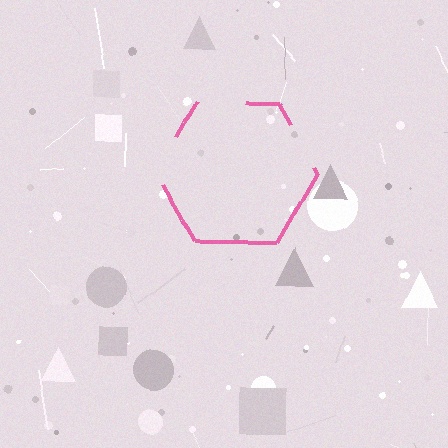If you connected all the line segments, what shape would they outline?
They would outline a hexagon.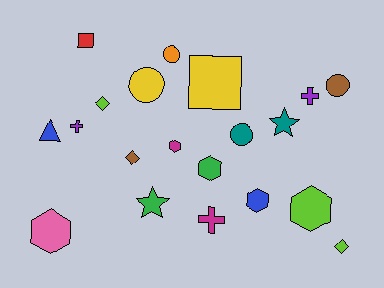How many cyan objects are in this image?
There are no cyan objects.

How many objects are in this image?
There are 20 objects.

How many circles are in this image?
There are 4 circles.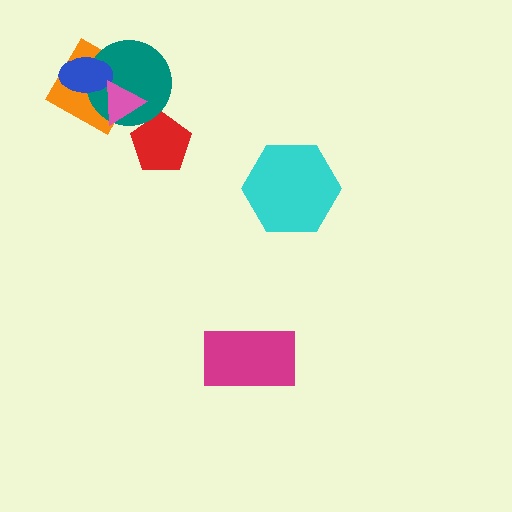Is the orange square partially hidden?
Yes, it is partially covered by another shape.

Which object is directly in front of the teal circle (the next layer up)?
The blue ellipse is directly in front of the teal circle.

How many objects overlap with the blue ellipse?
3 objects overlap with the blue ellipse.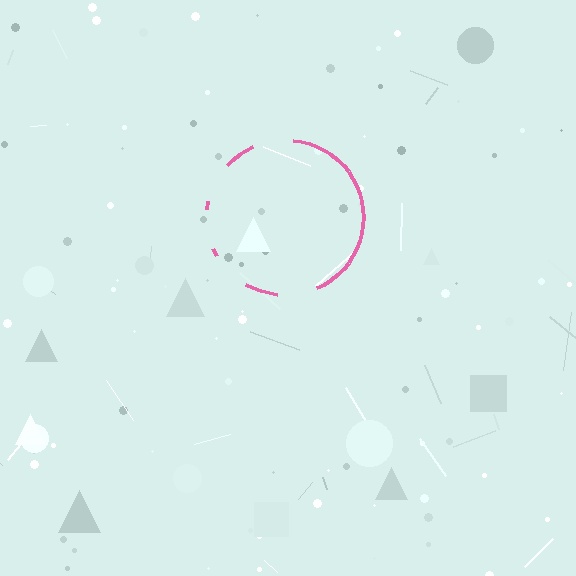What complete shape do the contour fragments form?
The contour fragments form a circle.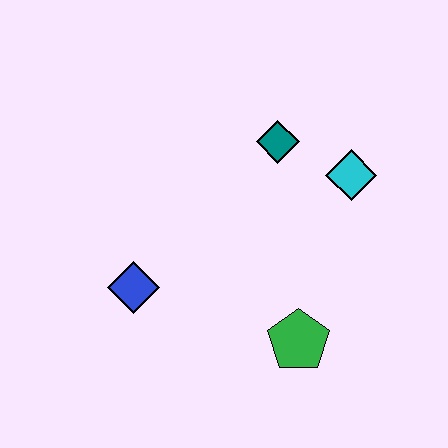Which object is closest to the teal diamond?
The cyan diamond is closest to the teal diamond.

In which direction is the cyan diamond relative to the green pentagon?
The cyan diamond is above the green pentagon.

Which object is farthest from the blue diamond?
The cyan diamond is farthest from the blue diamond.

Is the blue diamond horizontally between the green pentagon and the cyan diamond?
No